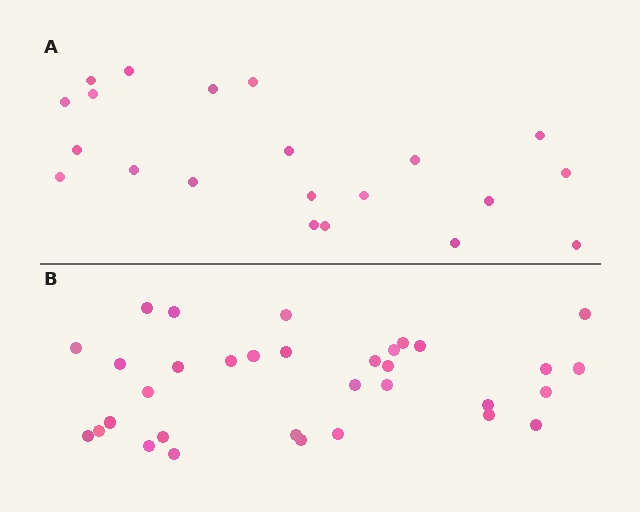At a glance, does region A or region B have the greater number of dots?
Region B (the bottom region) has more dots.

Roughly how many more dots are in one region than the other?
Region B has roughly 12 or so more dots than region A.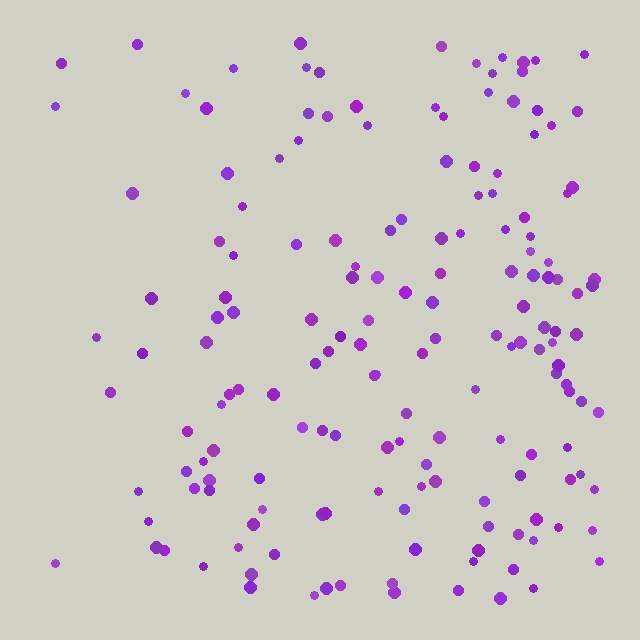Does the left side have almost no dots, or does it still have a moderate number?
Still a moderate number, just noticeably fewer than the right.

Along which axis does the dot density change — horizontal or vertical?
Horizontal.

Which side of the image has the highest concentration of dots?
The right.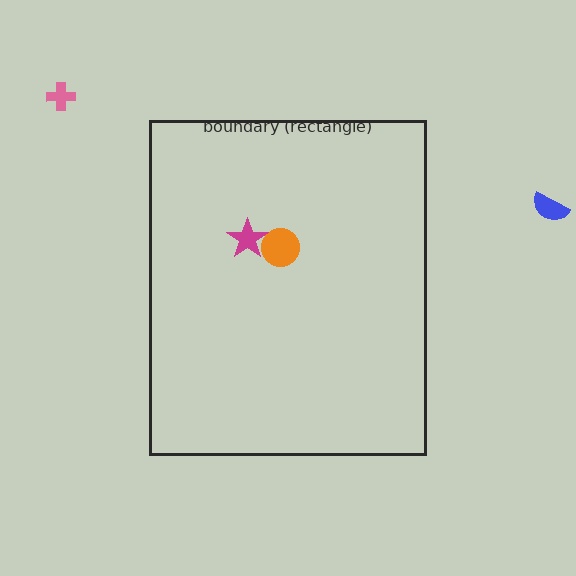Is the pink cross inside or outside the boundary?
Outside.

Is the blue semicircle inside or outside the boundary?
Outside.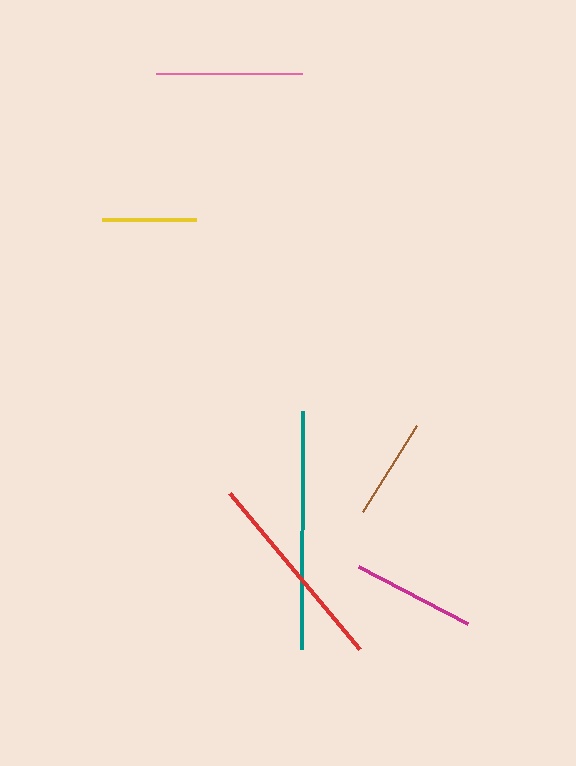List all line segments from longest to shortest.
From longest to shortest: teal, red, pink, magenta, brown, yellow.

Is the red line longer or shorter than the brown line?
The red line is longer than the brown line.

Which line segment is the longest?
The teal line is the longest at approximately 238 pixels.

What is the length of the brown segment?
The brown segment is approximately 103 pixels long.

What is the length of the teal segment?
The teal segment is approximately 238 pixels long.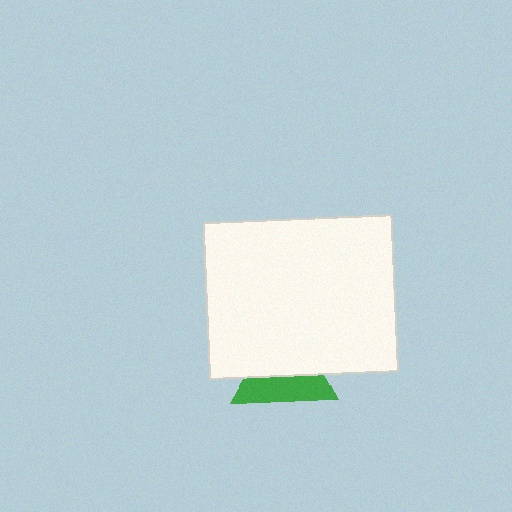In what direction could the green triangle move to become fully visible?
The green triangle could move down. That would shift it out from behind the white rectangle entirely.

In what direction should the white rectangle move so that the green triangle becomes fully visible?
The white rectangle should move up. That is the shortest direction to clear the overlap and leave the green triangle fully visible.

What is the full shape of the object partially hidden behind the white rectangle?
The partially hidden object is a green triangle.